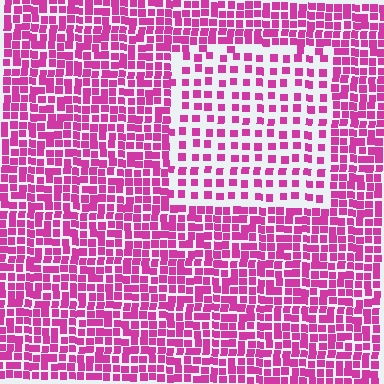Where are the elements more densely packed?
The elements are more densely packed outside the rectangle boundary.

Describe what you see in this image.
The image contains small magenta elements arranged at two different densities. A rectangle-shaped region is visible where the elements are less densely packed than the surrounding area.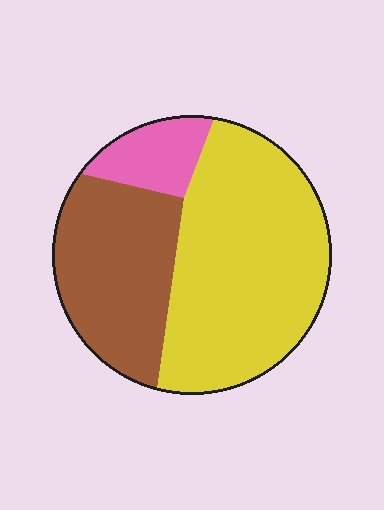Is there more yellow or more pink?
Yellow.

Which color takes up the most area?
Yellow, at roughly 55%.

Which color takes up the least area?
Pink, at roughly 10%.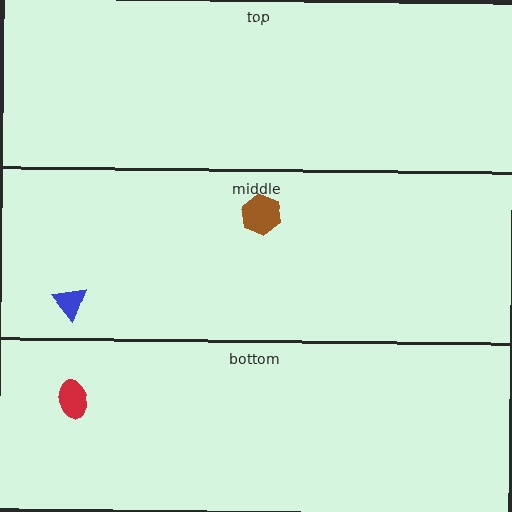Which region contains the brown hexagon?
The middle region.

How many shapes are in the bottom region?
1.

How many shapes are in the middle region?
2.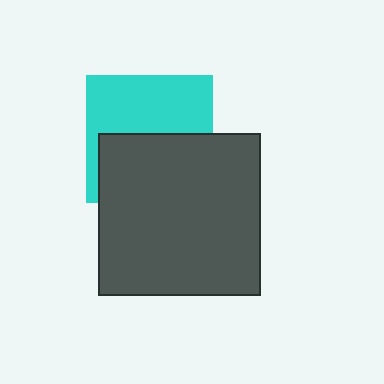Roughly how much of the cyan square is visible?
About half of it is visible (roughly 50%).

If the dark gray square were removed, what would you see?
You would see the complete cyan square.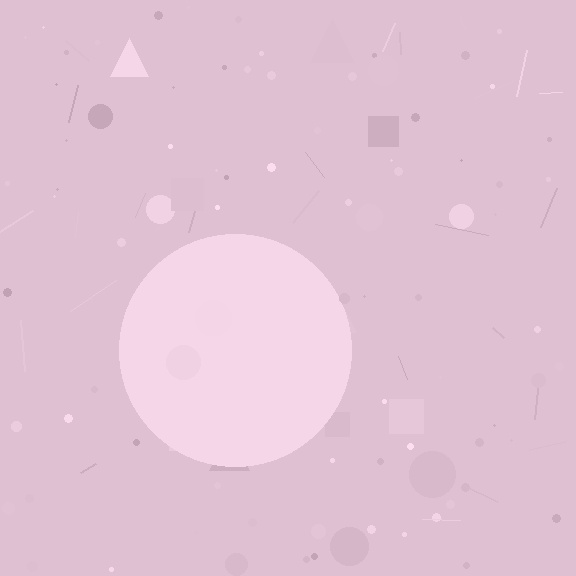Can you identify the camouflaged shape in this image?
The camouflaged shape is a circle.